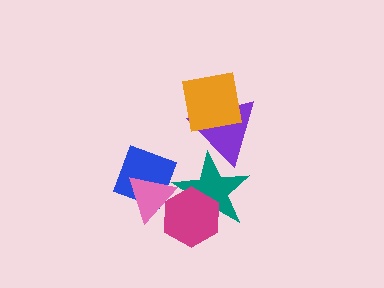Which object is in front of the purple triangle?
The orange square is in front of the purple triangle.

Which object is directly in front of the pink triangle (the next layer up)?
The teal star is directly in front of the pink triangle.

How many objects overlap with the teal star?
4 objects overlap with the teal star.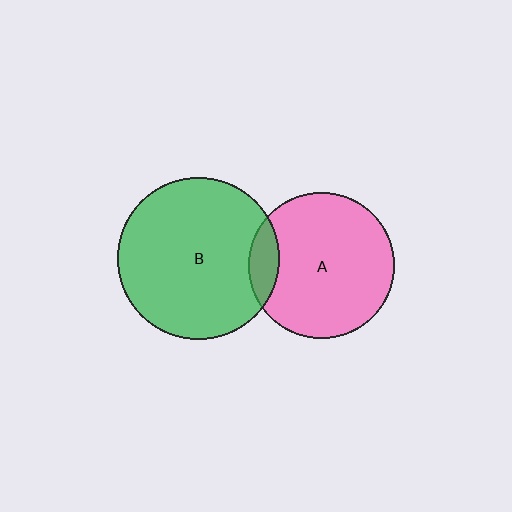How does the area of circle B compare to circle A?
Approximately 1.2 times.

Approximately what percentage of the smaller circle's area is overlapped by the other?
Approximately 10%.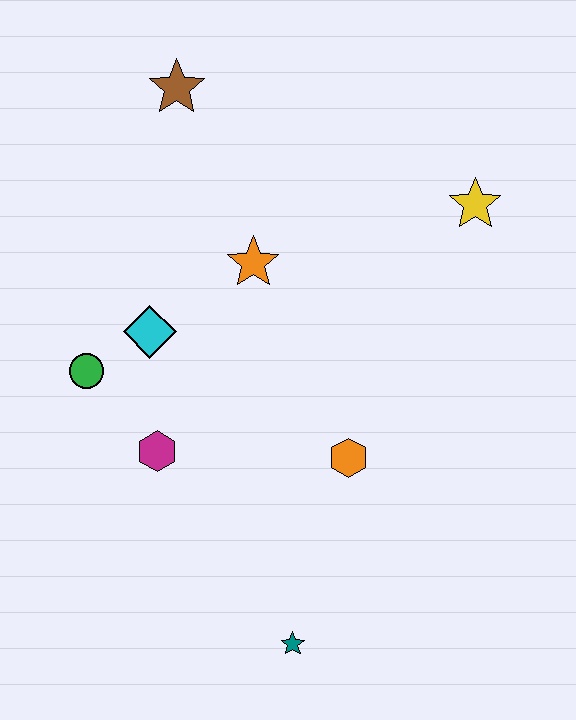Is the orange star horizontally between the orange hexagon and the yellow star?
No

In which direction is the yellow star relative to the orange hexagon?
The yellow star is above the orange hexagon.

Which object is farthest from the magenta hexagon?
The yellow star is farthest from the magenta hexagon.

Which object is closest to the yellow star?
The orange star is closest to the yellow star.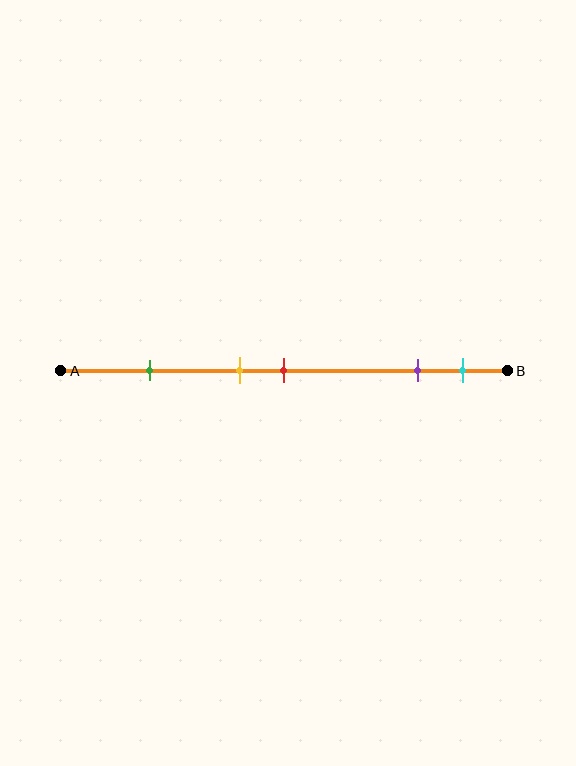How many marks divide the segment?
There are 5 marks dividing the segment.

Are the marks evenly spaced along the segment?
No, the marks are not evenly spaced.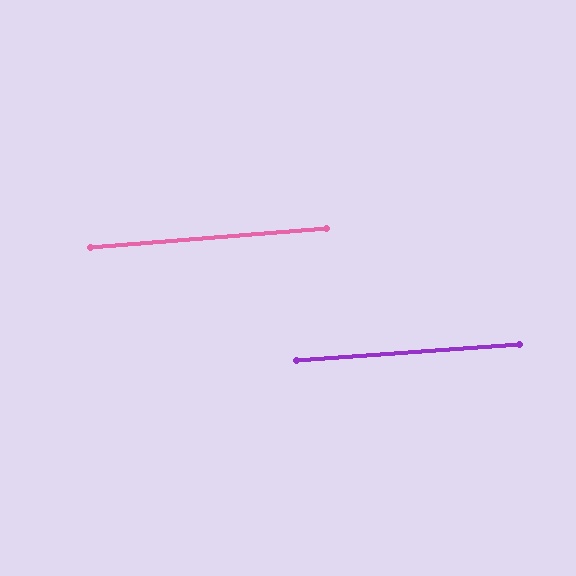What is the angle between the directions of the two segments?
Approximately 1 degree.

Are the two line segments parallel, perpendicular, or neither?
Parallel — their directions differ by only 0.5°.